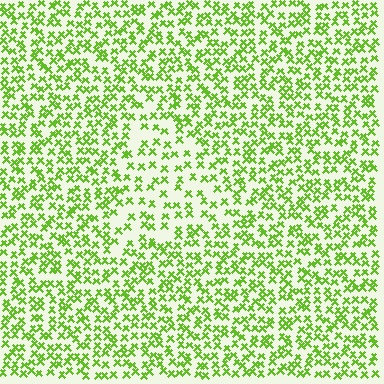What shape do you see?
I see a triangle.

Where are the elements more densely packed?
The elements are more densely packed outside the triangle boundary.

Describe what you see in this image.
The image contains small lime elements arranged at two different densities. A triangle-shaped region is visible where the elements are less densely packed than the surrounding area.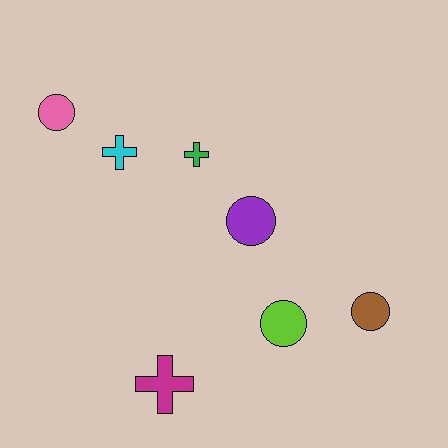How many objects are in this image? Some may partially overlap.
There are 7 objects.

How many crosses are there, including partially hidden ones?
There are 3 crosses.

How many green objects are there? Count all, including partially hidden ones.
There is 1 green object.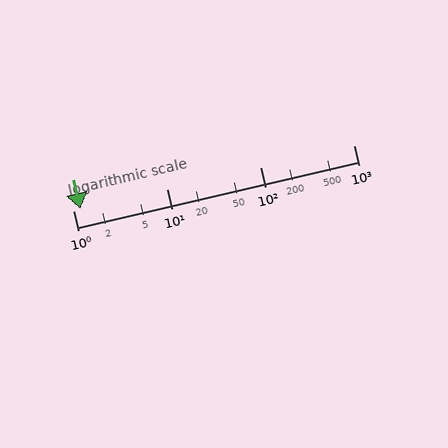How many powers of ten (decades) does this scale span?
The scale spans 3 decades, from 1 to 1000.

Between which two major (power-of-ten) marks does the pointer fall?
The pointer is between 1 and 10.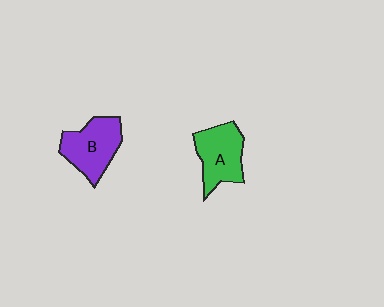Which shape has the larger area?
Shape B (purple).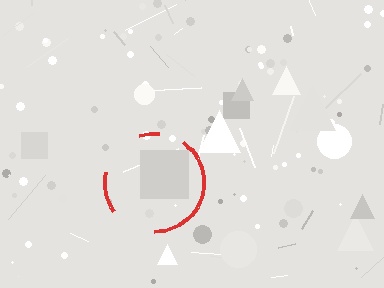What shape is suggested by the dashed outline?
The dashed outline suggests a circle.